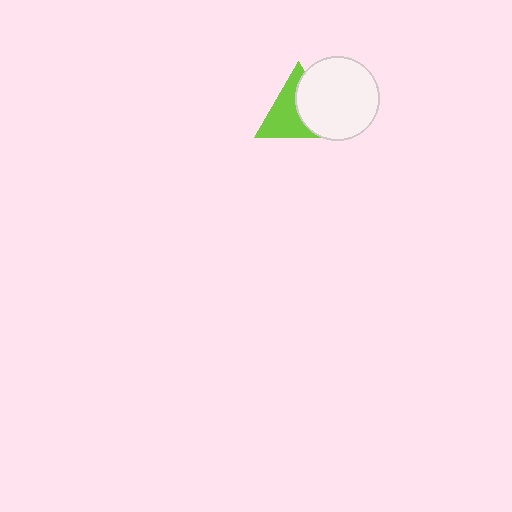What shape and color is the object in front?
The object in front is a white circle.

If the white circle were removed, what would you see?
You would see the complete lime triangle.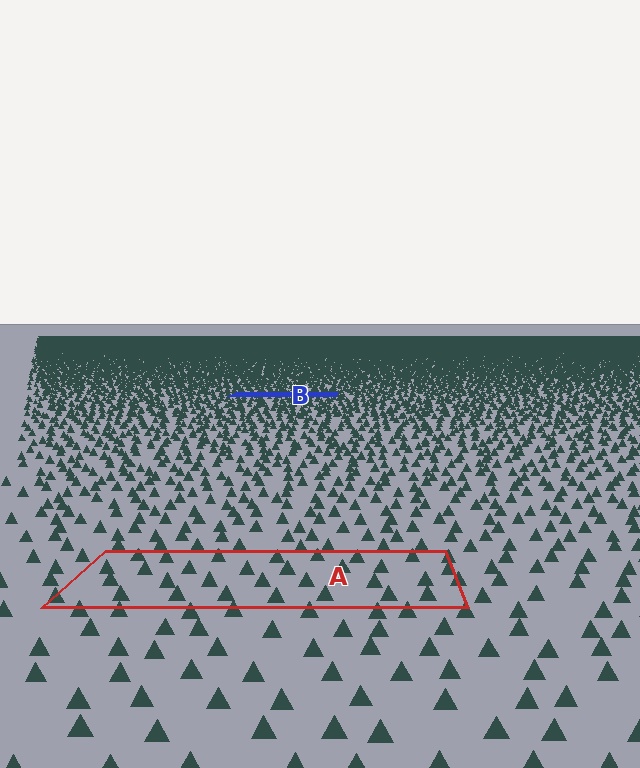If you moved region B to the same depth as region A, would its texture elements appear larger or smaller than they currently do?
They would appear larger. At a closer depth, the same texture elements are projected at a bigger on-screen size.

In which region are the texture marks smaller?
The texture marks are smaller in region B, because it is farther away.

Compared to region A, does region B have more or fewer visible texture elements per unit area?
Region B has more texture elements per unit area — they are packed more densely because it is farther away.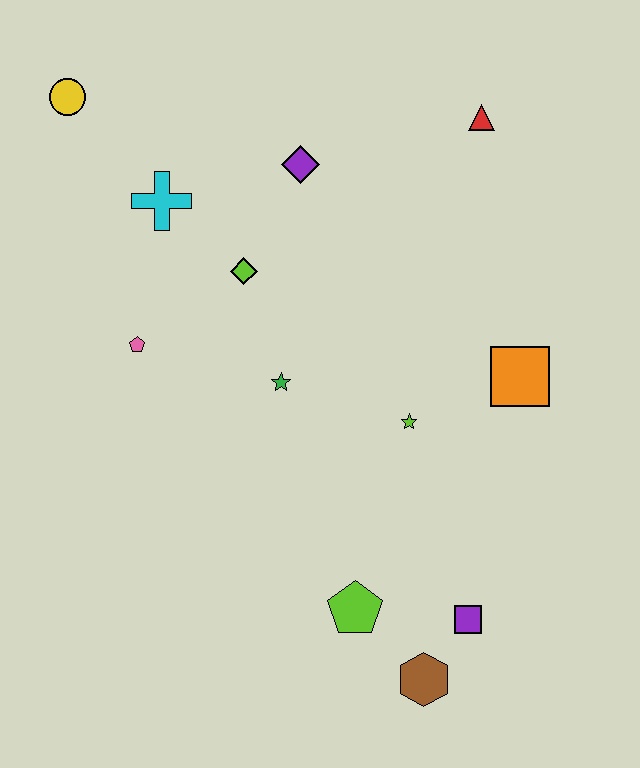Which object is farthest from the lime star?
The yellow circle is farthest from the lime star.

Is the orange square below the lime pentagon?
No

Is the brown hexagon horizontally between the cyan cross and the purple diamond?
No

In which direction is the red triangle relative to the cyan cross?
The red triangle is to the right of the cyan cross.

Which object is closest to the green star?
The lime diamond is closest to the green star.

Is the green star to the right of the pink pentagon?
Yes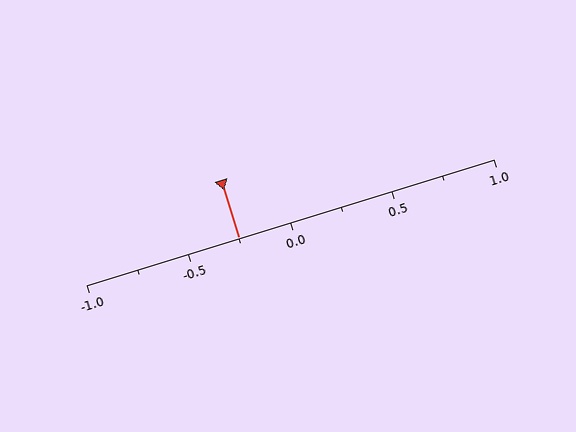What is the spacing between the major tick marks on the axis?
The major ticks are spaced 0.5 apart.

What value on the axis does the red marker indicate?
The marker indicates approximately -0.25.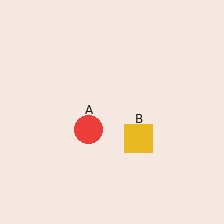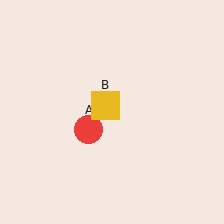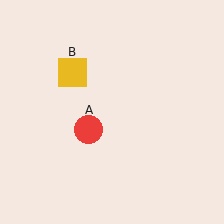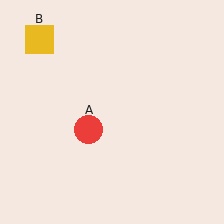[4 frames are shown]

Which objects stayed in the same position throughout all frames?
Red circle (object A) remained stationary.